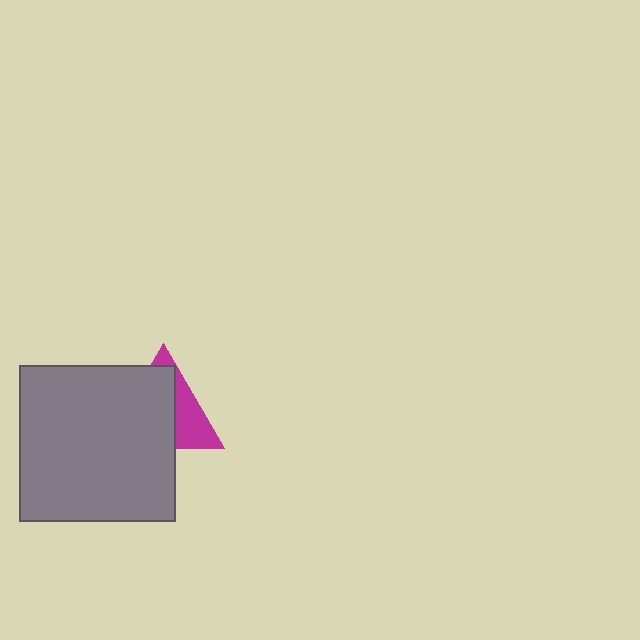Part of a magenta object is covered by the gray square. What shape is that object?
It is a triangle.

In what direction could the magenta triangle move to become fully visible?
The magenta triangle could move toward the upper-right. That would shift it out from behind the gray square entirely.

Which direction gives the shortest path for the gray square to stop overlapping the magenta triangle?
Moving toward the lower-left gives the shortest separation.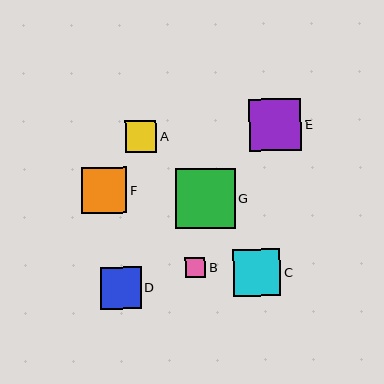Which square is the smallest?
Square B is the smallest with a size of approximately 20 pixels.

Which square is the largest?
Square G is the largest with a size of approximately 60 pixels.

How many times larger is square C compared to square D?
Square C is approximately 1.1 times the size of square D.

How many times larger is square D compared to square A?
Square D is approximately 1.3 times the size of square A.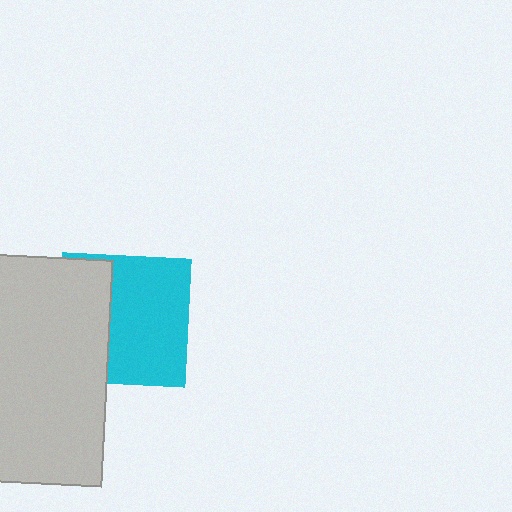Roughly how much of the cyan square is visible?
About half of it is visible (roughly 62%).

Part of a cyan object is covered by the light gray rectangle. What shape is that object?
It is a square.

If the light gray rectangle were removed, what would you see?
You would see the complete cyan square.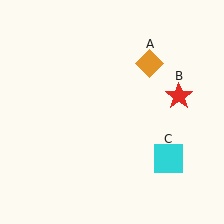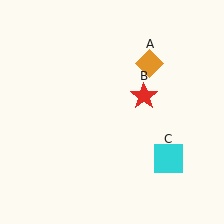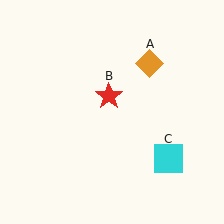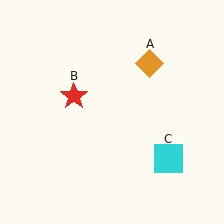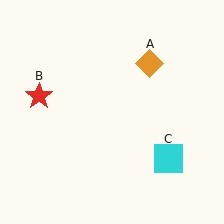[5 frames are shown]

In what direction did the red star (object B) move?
The red star (object B) moved left.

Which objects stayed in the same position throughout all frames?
Orange diamond (object A) and cyan square (object C) remained stationary.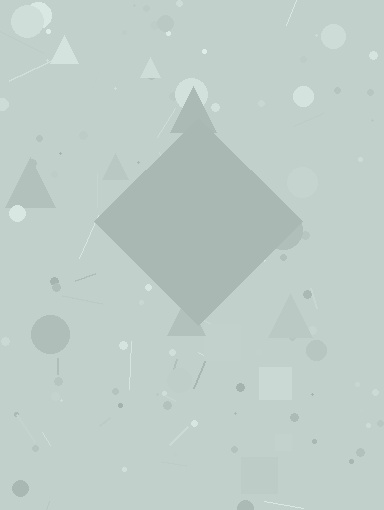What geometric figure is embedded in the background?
A diamond is embedded in the background.